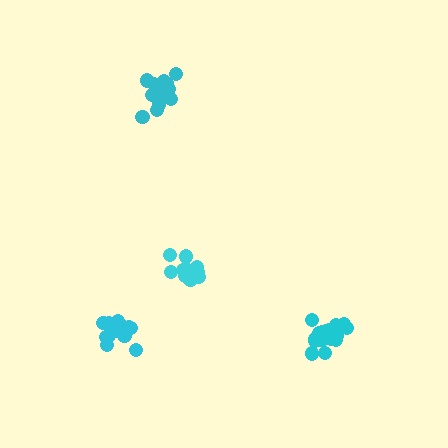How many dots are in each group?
Group 1: 21 dots, Group 2: 17 dots, Group 3: 15 dots, Group 4: 15 dots (68 total).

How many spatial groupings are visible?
There are 4 spatial groupings.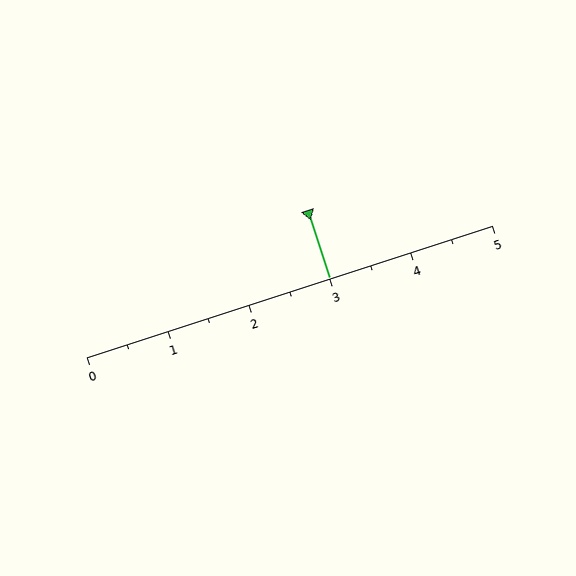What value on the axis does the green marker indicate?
The marker indicates approximately 3.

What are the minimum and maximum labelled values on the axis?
The axis runs from 0 to 5.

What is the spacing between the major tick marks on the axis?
The major ticks are spaced 1 apart.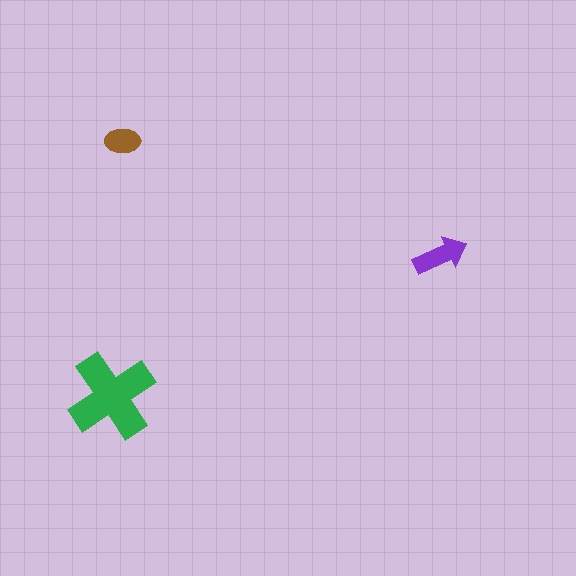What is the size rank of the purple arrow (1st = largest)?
2nd.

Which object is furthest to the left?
The green cross is leftmost.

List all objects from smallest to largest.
The brown ellipse, the purple arrow, the green cross.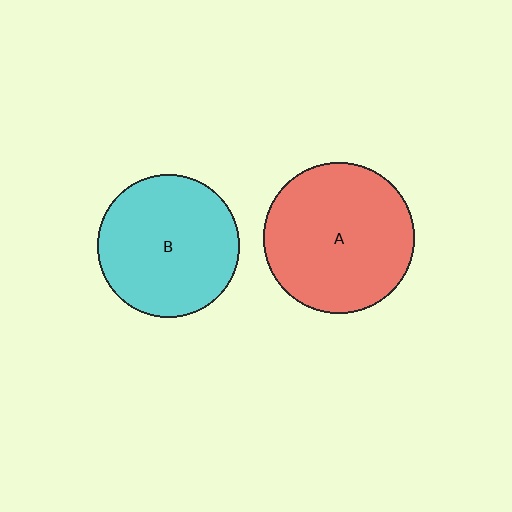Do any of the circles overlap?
No, none of the circles overlap.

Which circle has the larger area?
Circle A (red).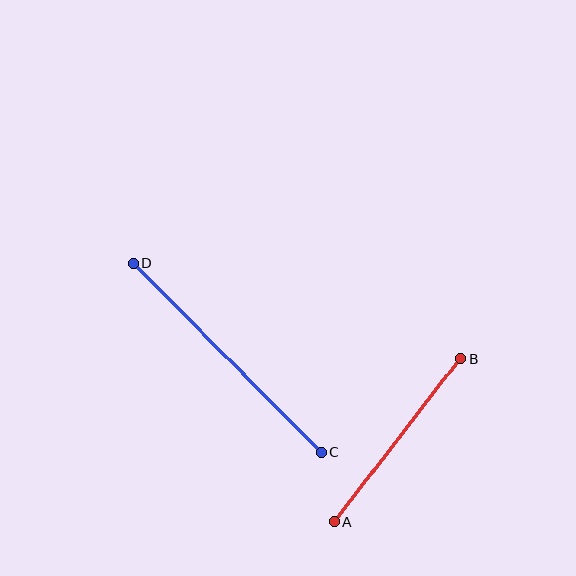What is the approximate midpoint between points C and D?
The midpoint is at approximately (227, 358) pixels.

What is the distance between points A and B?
The distance is approximately 207 pixels.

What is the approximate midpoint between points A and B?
The midpoint is at approximately (397, 441) pixels.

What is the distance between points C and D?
The distance is approximately 267 pixels.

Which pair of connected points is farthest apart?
Points C and D are farthest apart.